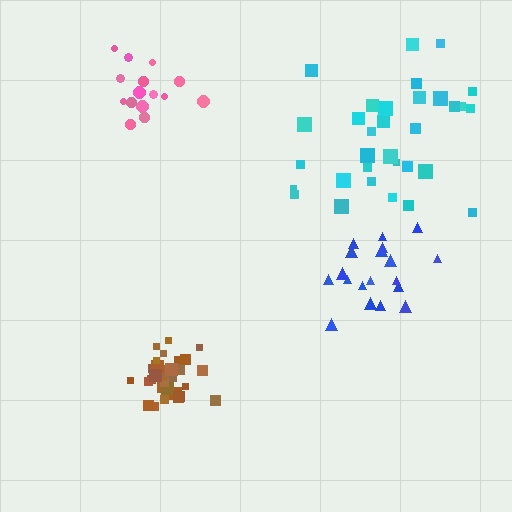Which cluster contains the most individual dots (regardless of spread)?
Brown (33).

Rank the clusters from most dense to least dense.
brown, pink, blue, cyan.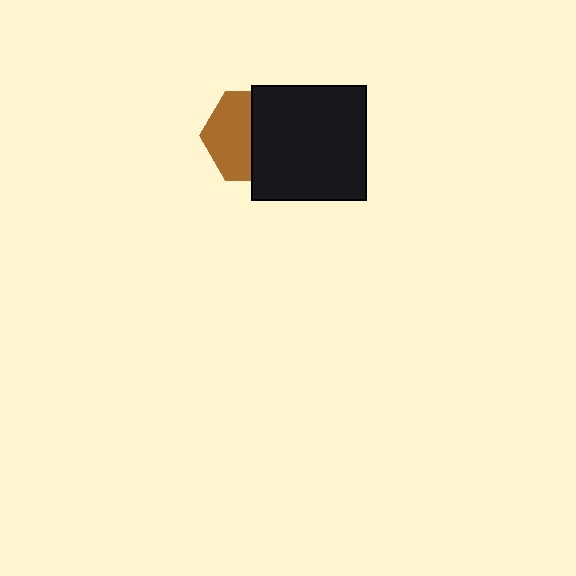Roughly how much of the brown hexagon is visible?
About half of it is visible (roughly 51%).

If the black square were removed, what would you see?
You would see the complete brown hexagon.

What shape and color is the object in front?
The object in front is a black square.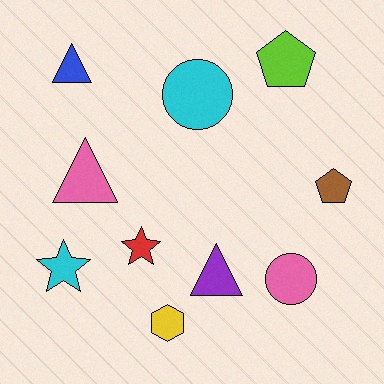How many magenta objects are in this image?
There are no magenta objects.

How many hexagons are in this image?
There is 1 hexagon.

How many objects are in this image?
There are 10 objects.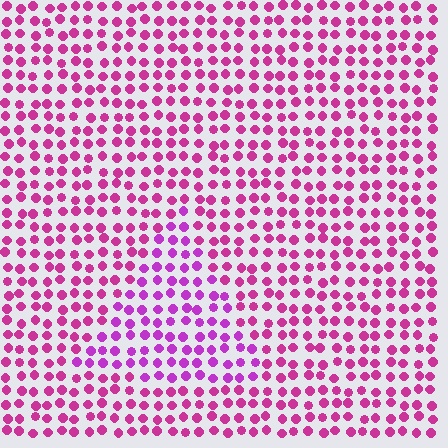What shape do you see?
I see a triangle.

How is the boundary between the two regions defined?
The boundary is defined purely by a slight shift in hue (about 25 degrees). Spacing, size, and orientation are identical on both sides.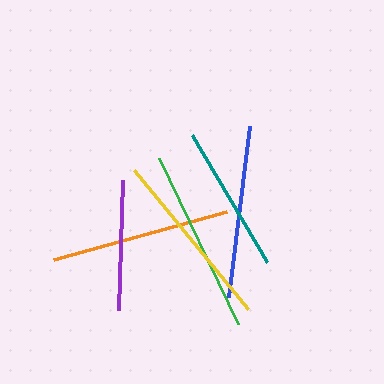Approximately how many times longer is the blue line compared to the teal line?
The blue line is approximately 1.2 times the length of the teal line.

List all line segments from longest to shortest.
From longest to shortest: green, orange, yellow, blue, teal, purple.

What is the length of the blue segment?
The blue segment is approximately 173 pixels long.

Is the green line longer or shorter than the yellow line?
The green line is longer than the yellow line.